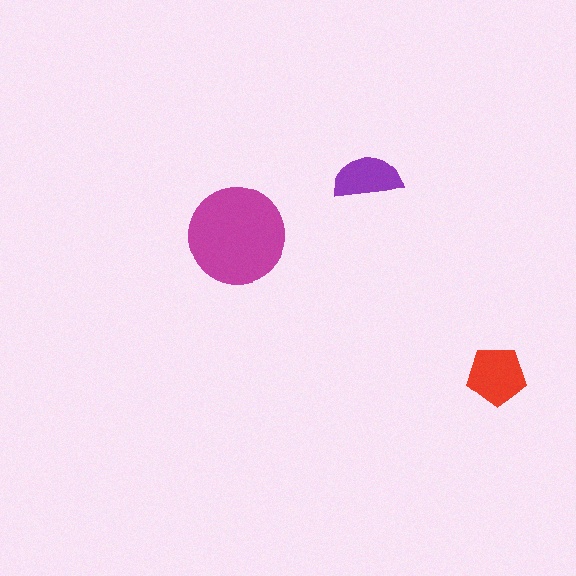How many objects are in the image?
There are 3 objects in the image.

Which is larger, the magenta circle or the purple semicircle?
The magenta circle.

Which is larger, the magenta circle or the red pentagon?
The magenta circle.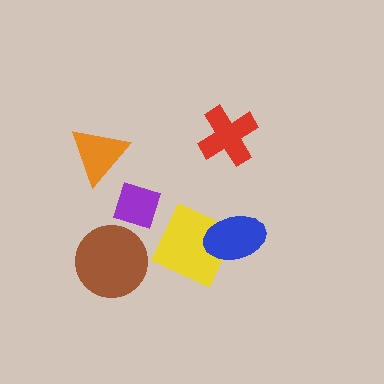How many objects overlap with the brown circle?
0 objects overlap with the brown circle.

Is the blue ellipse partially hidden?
No, no other shape covers it.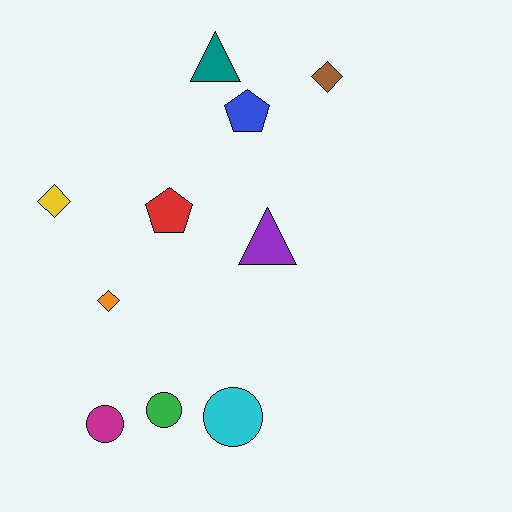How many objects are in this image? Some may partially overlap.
There are 10 objects.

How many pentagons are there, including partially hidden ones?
There are 2 pentagons.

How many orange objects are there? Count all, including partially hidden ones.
There is 1 orange object.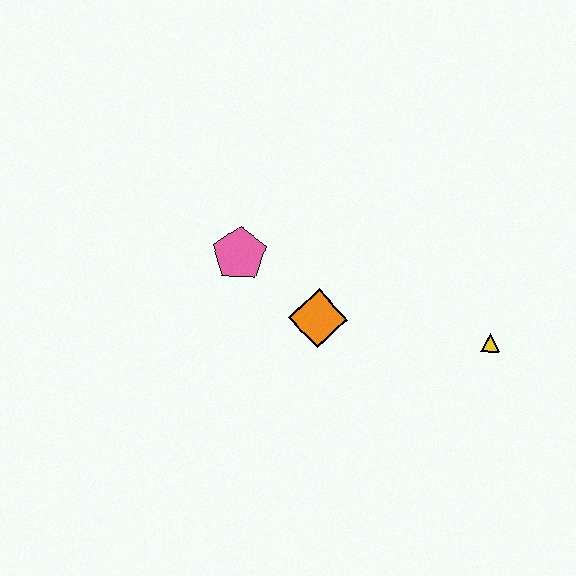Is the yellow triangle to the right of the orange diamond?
Yes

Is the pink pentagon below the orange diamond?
No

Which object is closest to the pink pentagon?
The orange diamond is closest to the pink pentagon.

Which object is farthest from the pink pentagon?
The yellow triangle is farthest from the pink pentagon.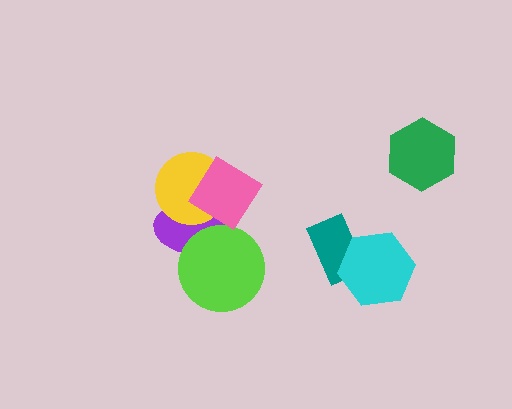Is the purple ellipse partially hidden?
Yes, it is partially covered by another shape.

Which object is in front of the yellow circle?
The pink diamond is in front of the yellow circle.